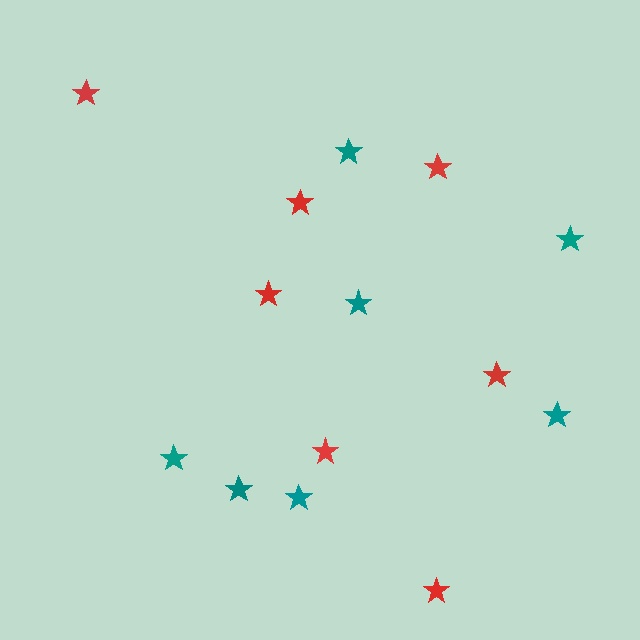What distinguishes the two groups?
There are 2 groups: one group of red stars (7) and one group of teal stars (7).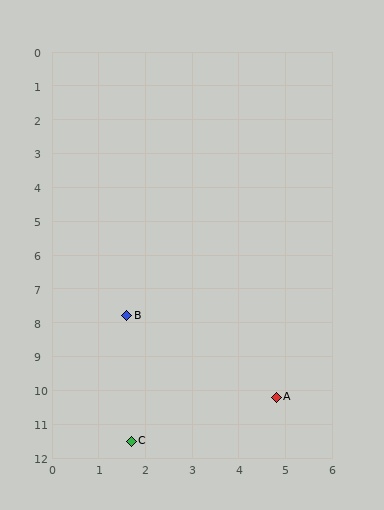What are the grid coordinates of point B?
Point B is at approximately (1.6, 7.8).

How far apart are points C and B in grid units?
Points C and B are about 3.7 grid units apart.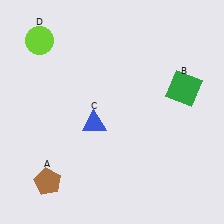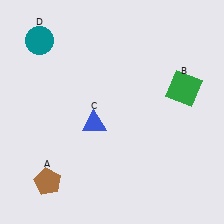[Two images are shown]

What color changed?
The circle (D) changed from lime in Image 1 to teal in Image 2.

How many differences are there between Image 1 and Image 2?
There is 1 difference between the two images.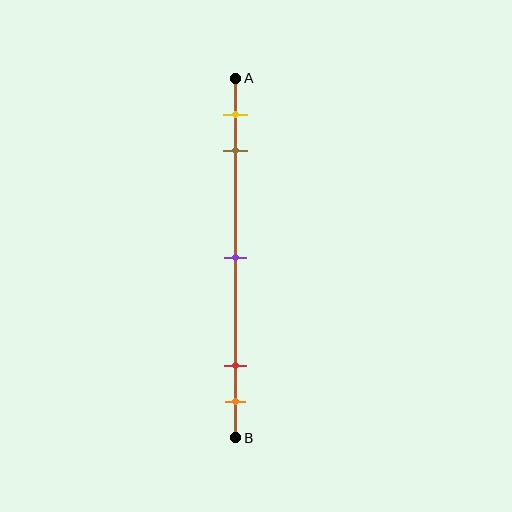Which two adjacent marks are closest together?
The red and orange marks are the closest adjacent pair.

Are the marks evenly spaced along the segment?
No, the marks are not evenly spaced.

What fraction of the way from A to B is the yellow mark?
The yellow mark is approximately 10% (0.1) of the way from A to B.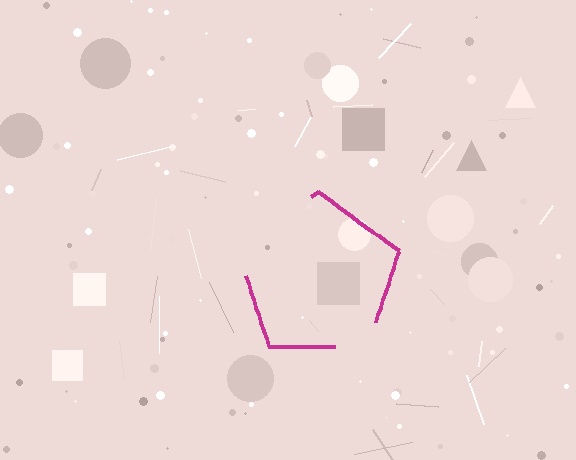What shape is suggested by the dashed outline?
The dashed outline suggests a pentagon.